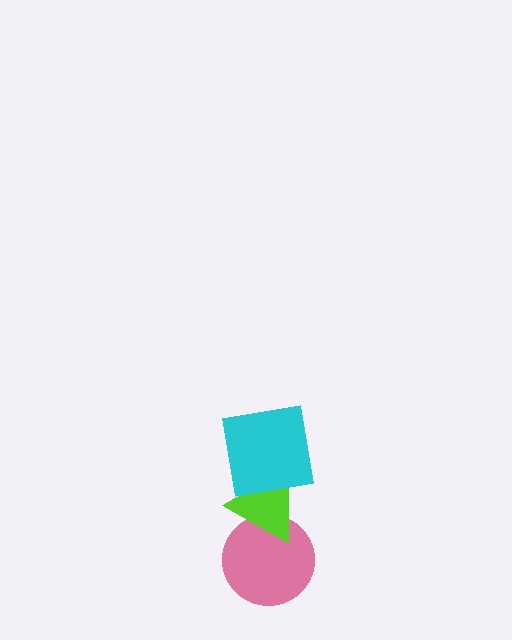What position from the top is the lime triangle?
The lime triangle is 2nd from the top.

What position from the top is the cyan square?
The cyan square is 1st from the top.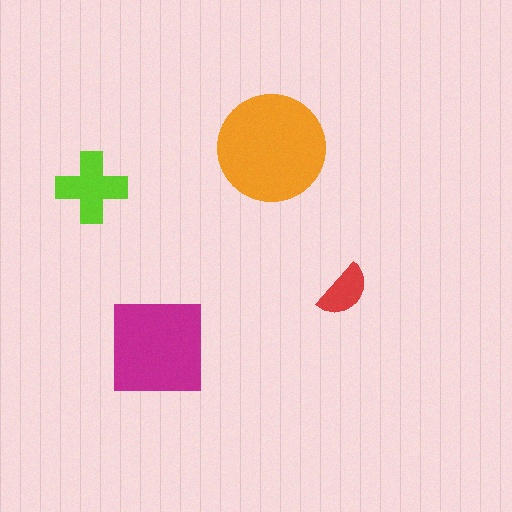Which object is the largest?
The orange circle.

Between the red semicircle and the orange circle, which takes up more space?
The orange circle.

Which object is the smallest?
The red semicircle.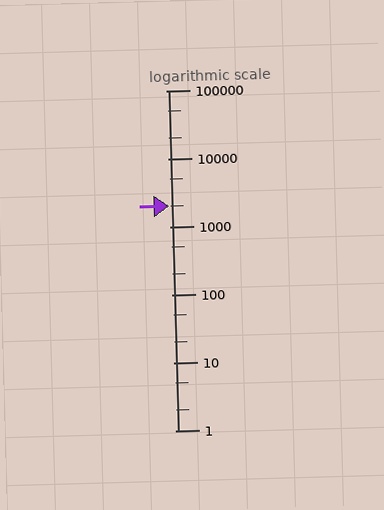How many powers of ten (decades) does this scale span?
The scale spans 5 decades, from 1 to 100000.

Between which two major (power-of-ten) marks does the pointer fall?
The pointer is between 1000 and 10000.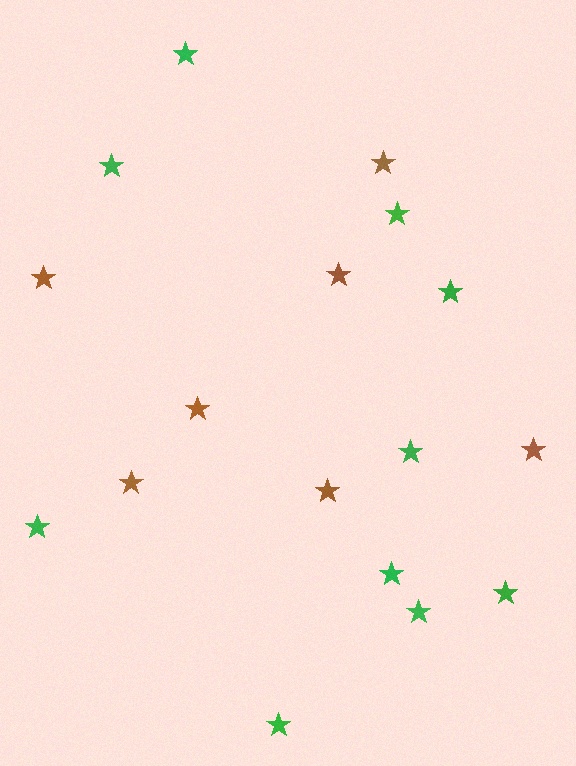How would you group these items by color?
There are 2 groups: one group of green stars (10) and one group of brown stars (7).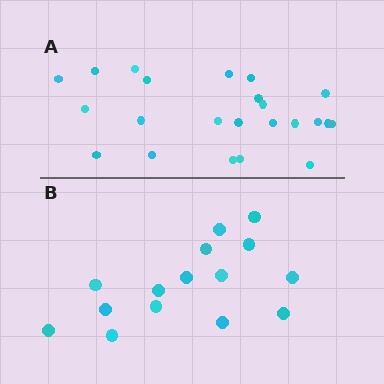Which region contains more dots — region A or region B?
Region A (the top region) has more dots.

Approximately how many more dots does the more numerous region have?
Region A has roughly 8 or so more dots than region B.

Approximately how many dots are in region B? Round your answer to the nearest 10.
About 20 dots. (The exact count is 15, which rounds to 20.)